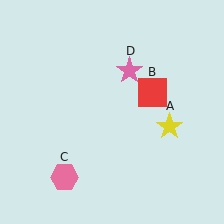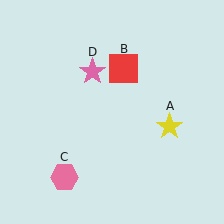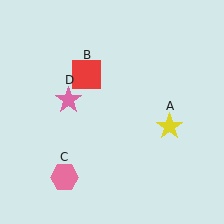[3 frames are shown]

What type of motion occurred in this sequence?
The red square (object B), pink star (object D) rotated counterclockwise around the center of the scene.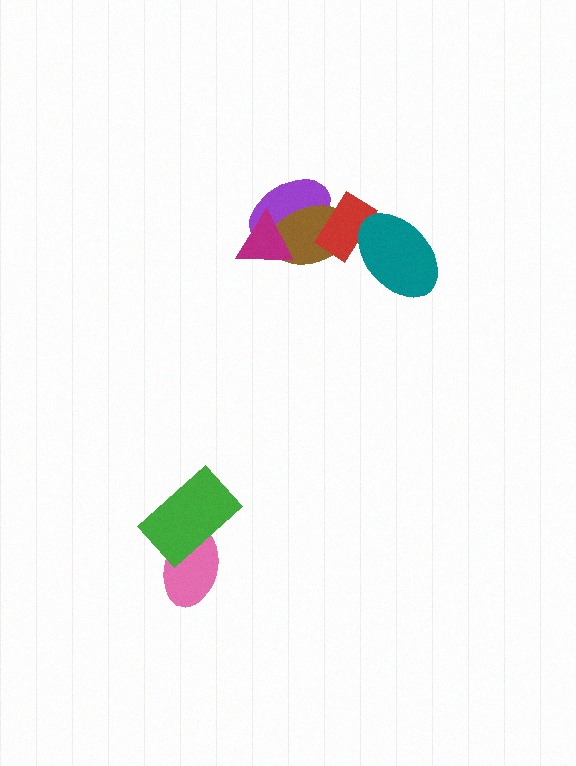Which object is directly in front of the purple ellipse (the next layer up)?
The brown ellipse is directly in front of the purple ellipse.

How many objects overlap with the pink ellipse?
1 object overlaps with the pink ellipse.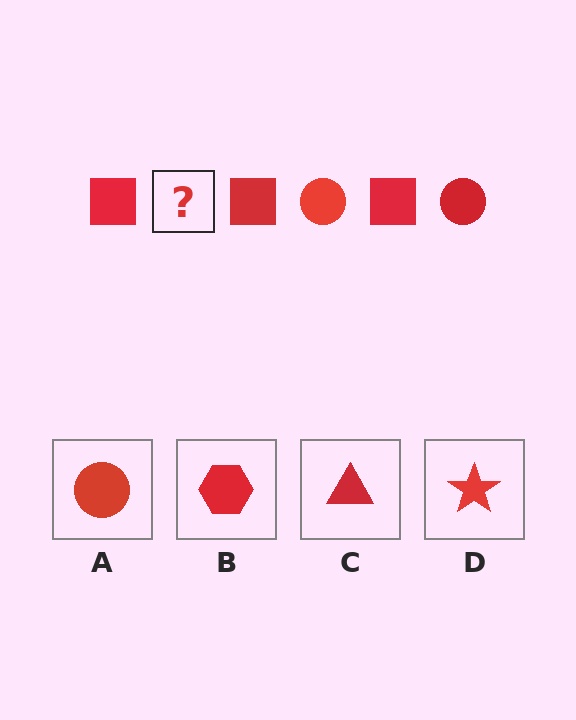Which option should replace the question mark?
Option A.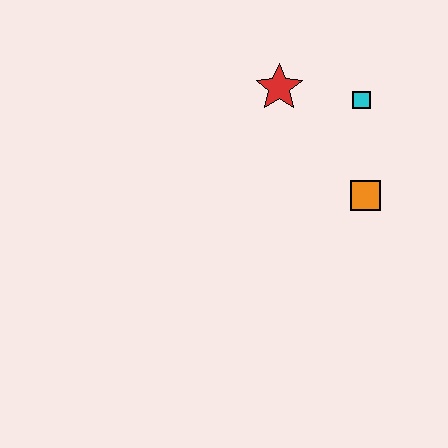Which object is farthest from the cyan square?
The orange square is farthest from the cyan square.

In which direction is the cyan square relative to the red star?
The cyan square is to the right of the red star.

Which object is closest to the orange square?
The cyan square is closest to the orange square.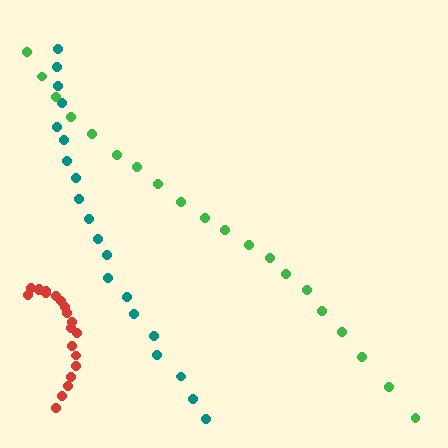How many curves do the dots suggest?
There are 3 distinct paths.